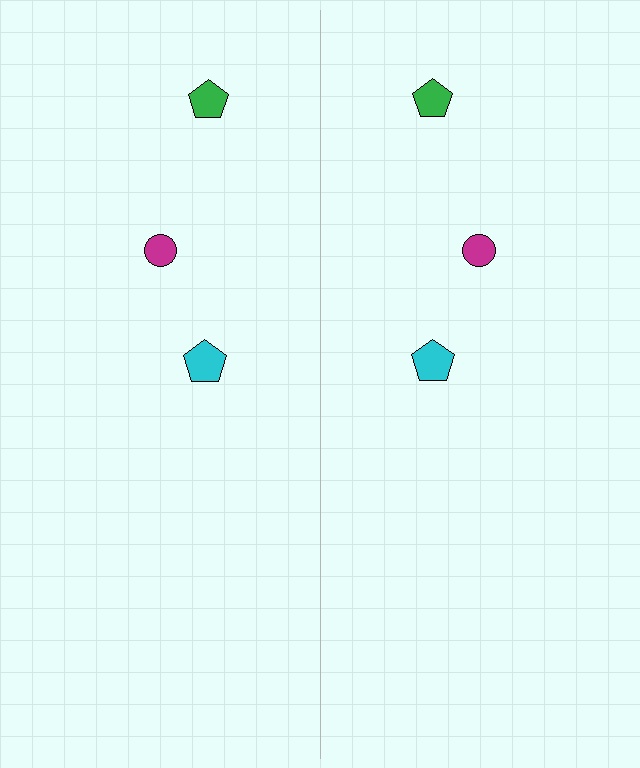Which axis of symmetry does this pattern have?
The pattern has a vertical axis of symmetry running through the center of the image.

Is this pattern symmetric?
Yes, this pattern has bilateral (reflection) symmetry.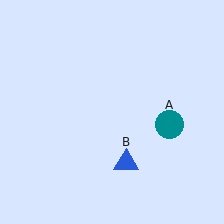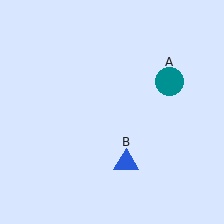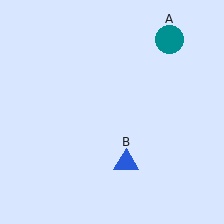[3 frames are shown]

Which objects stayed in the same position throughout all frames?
Blue triangle (object B) remained stationary.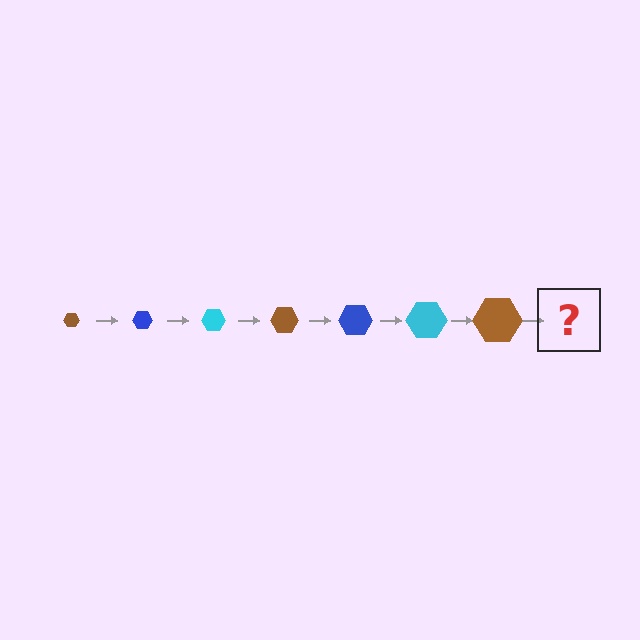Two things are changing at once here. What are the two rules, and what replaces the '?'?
The two rules are that the hexagon grows larger each step and the color cycles through brown, blue, and cyan. The '?' should be a blue hexagon, larger than the previous one.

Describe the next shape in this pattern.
It should be a blue hexagon, larger than the previous one.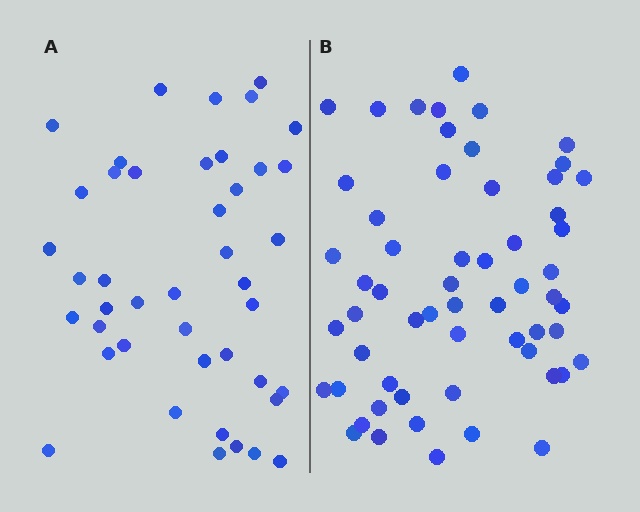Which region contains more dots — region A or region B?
Region B (the right region) has more dots.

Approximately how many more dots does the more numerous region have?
Region B has approximately 15 more dots than region A.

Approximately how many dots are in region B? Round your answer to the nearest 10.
About 60 dots. (The exact count is 58, which rounds to 60.)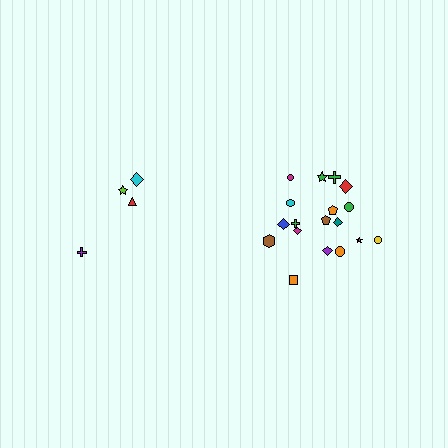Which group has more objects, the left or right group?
The right group.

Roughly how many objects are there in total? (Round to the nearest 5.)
Roughly 20 objects in total.